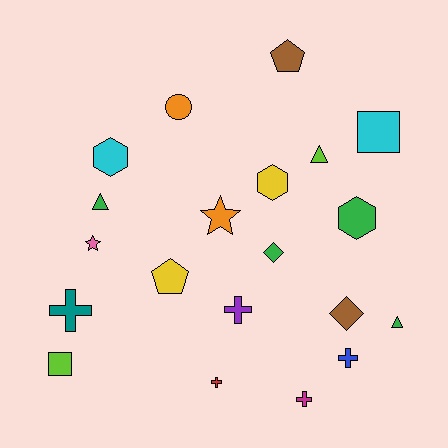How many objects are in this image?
There are 20 objects.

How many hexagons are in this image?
There are 3 hexagons.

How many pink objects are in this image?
There is 1 pink object.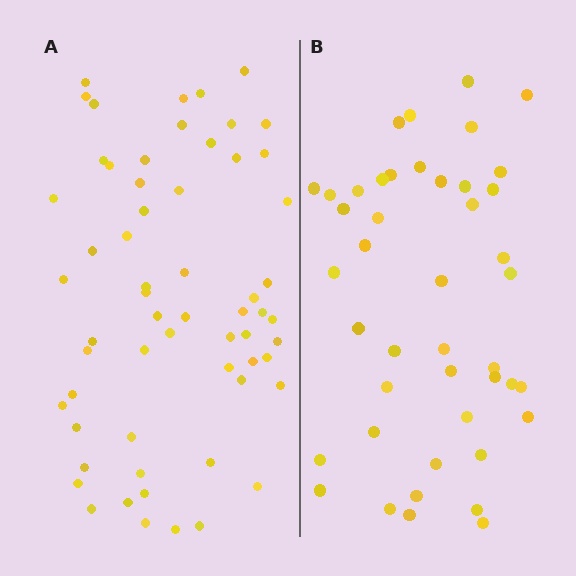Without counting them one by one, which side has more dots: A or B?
Region A (the left region) has more dots.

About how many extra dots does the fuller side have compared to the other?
Region A has approximately 15 more dots than region B.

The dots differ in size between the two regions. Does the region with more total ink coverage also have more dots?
No. Region B has more total ink coverage because its dots are larger, but region A actually contains more individual dots. Total area can be misleading — the number of items is what matters here.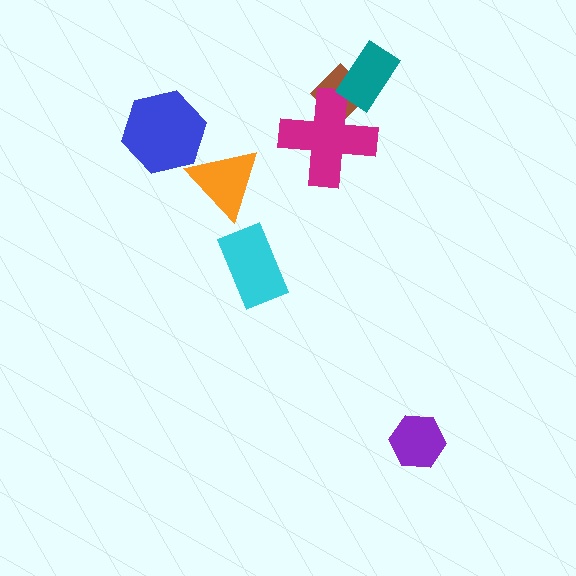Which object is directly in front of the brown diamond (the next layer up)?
The magenta cross is directly in front of the brown diamond.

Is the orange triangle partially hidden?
No, no other shape covers it.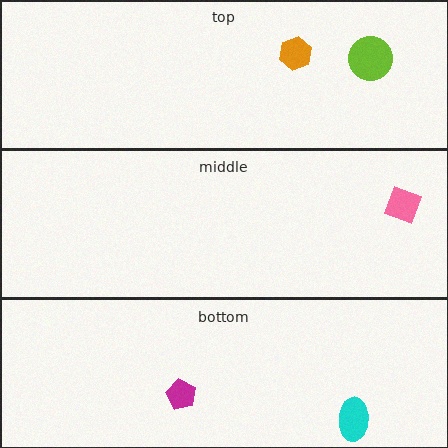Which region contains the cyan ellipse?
The bottom region.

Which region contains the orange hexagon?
The top region.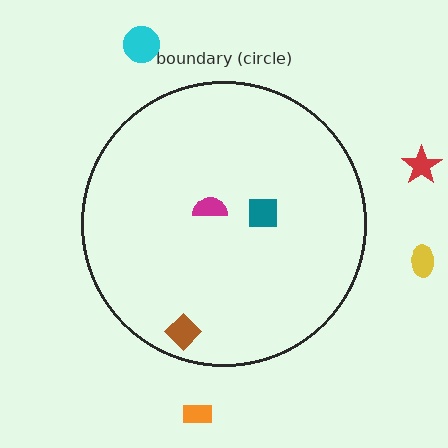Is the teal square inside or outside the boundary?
Inside.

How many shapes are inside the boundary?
3 inside, 4 outside.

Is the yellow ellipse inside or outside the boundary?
Outside.